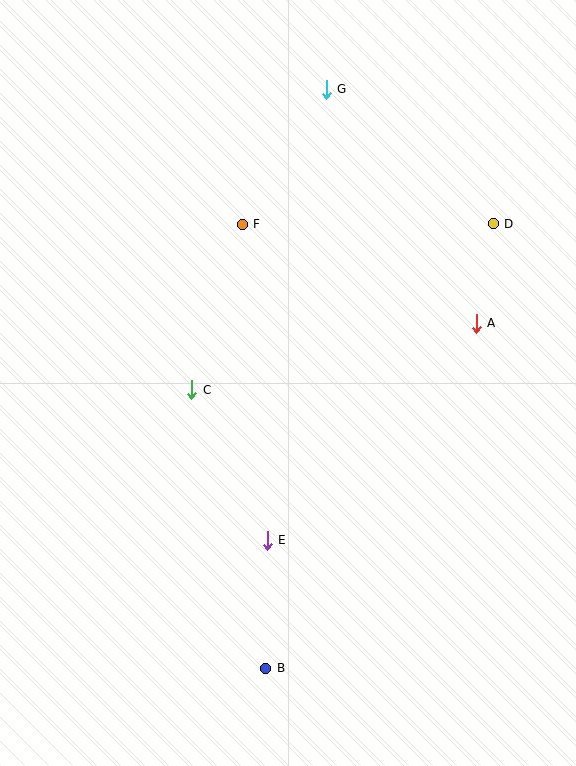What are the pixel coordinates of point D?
Point D is at (493, 224).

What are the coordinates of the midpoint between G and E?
The midpoint between G and E is at (297, 315).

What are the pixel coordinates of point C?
Point C is at (192, 390).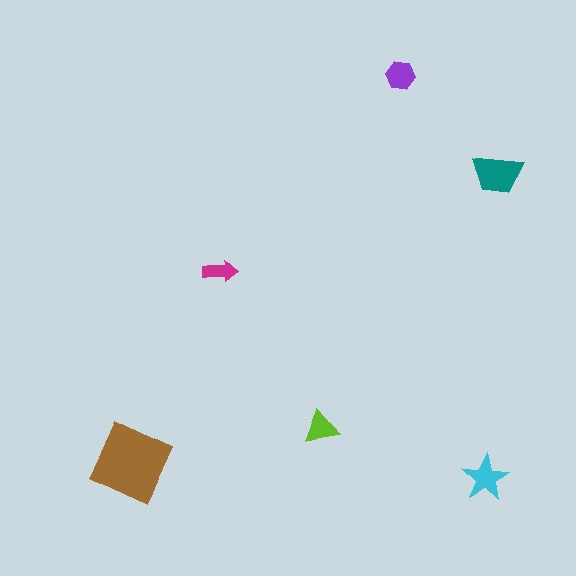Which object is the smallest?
The magenta arrow.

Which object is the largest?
The brown diamond.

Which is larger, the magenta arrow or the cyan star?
The cyan star.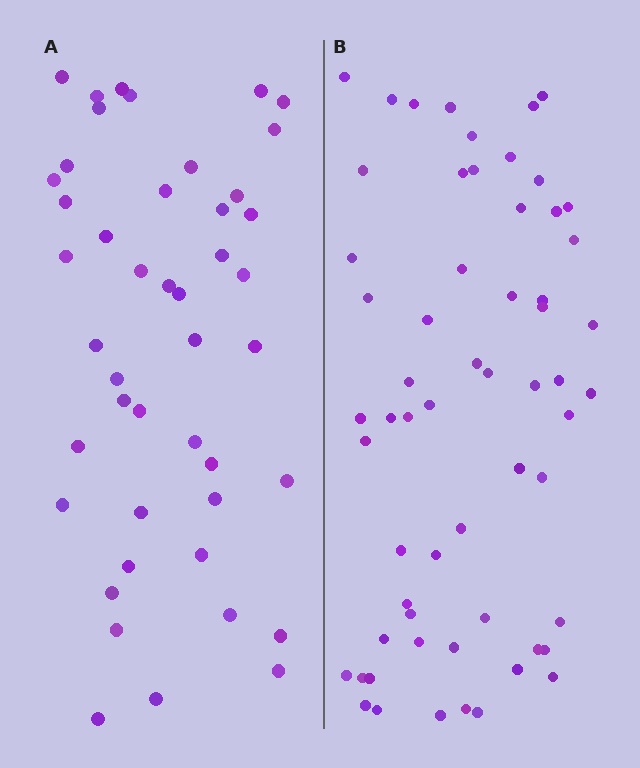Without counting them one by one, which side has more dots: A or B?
Region B (the right region) has more dots.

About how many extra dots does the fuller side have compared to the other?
Region B has approximately 15 more dots than region A.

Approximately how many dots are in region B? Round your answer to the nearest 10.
About 60 dots.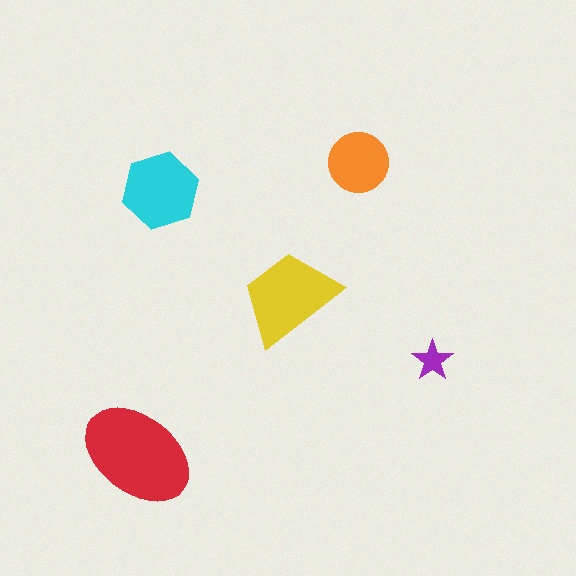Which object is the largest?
The red ellipse.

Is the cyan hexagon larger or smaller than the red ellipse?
Smaller.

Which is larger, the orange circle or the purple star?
The orange circle.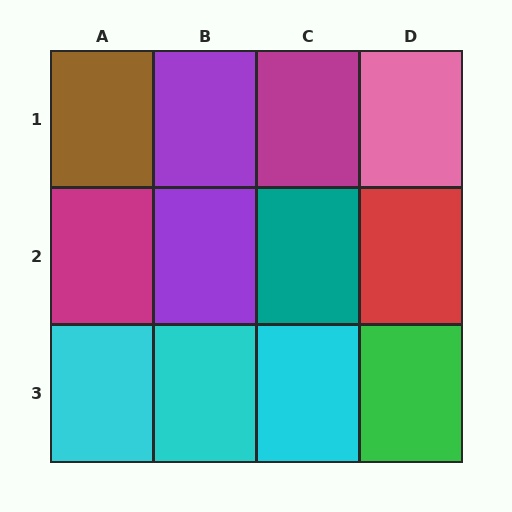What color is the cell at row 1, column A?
Brown.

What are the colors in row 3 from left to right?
Cyan, cyan, cyan, green.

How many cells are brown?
1 cell is brown.